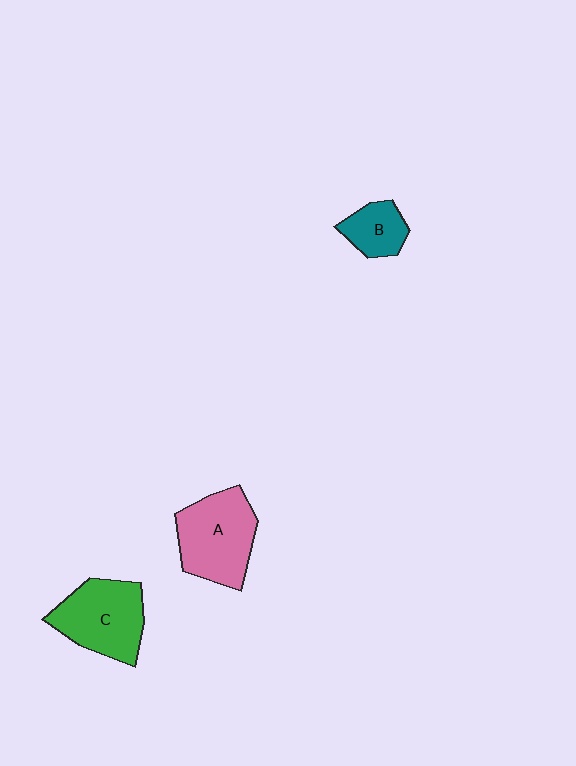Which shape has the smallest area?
Shape B (teal).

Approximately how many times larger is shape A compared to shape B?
Approximately 2.1 times.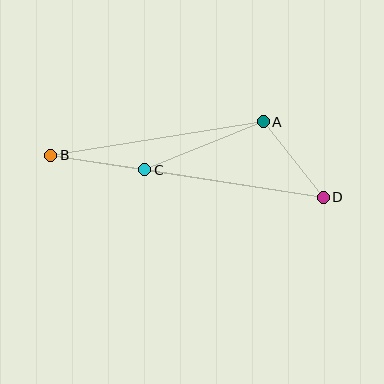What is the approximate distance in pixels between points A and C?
The distance between A and C is approximately 128 pixels.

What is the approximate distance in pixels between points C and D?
The distance between C and D is approximately 181 pixels.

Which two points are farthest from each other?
Points B and D are farthest from each other.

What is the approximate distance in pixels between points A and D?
The distance between A and D is approximately 96 pixels.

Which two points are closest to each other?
Points B and C are closest to each other.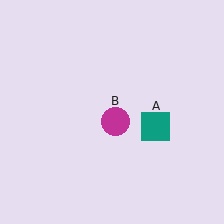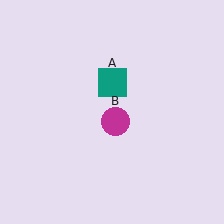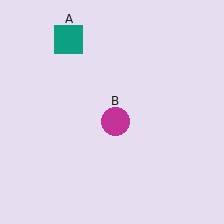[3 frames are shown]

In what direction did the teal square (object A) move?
The teal square (object A) moved up and to the left.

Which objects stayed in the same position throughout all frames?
Magenta circle (object B) remained stationary.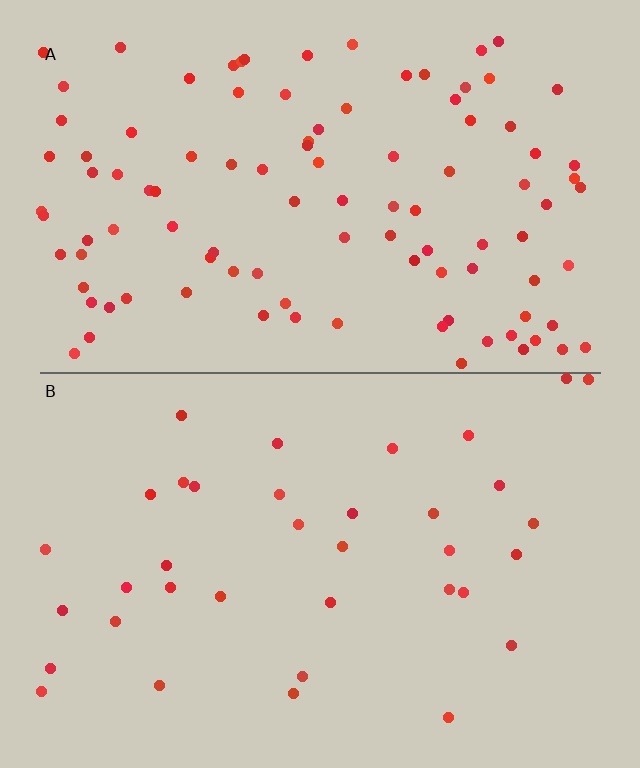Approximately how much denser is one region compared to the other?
Approximately 2.8× — region A over region B.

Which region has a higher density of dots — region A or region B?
A (the top).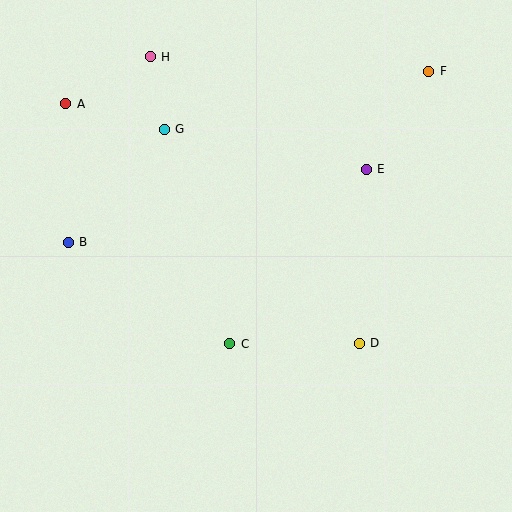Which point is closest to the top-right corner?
Point F is closest to the top-right corner.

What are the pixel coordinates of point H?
Point H is at (150, 57).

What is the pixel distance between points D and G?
The distance between D and G is 289 pixels.